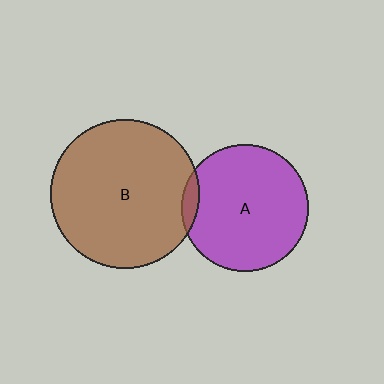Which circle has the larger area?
Circle B (brown).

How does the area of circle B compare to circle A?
Approximately 1.4 times.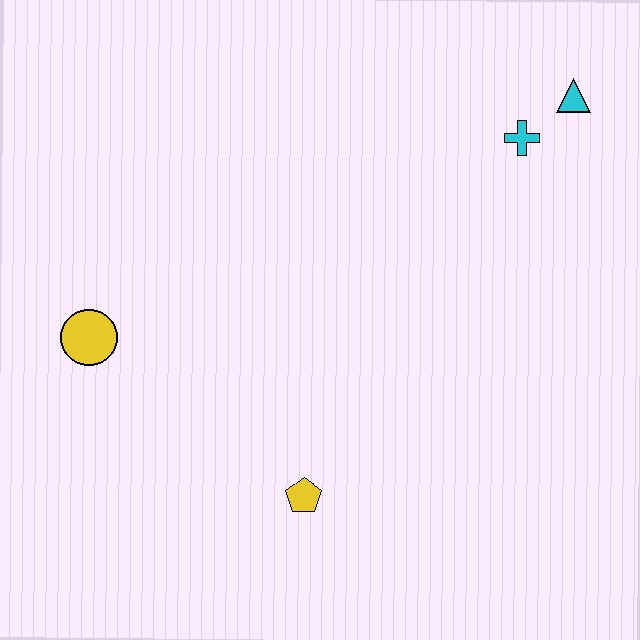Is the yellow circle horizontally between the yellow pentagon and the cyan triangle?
No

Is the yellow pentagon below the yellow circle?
Yes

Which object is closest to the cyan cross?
The cyan triangle is closest to the cyan cross.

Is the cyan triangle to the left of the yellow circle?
No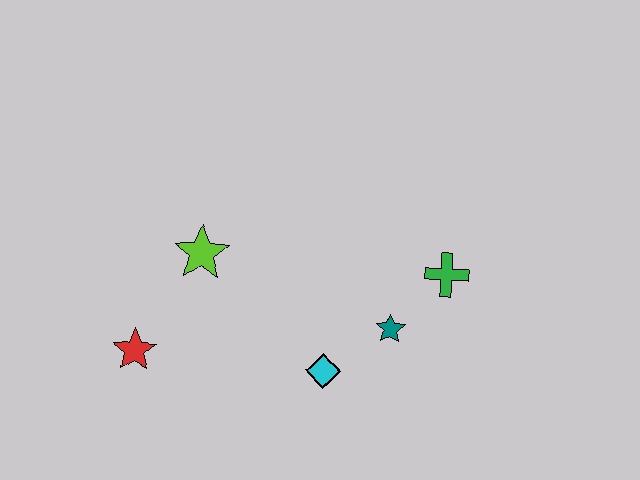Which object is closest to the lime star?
The red star is closest to the lime star.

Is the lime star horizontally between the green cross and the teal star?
No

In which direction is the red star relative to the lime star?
The red star is below the lime star.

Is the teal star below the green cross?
Yes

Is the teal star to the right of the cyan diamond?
Yes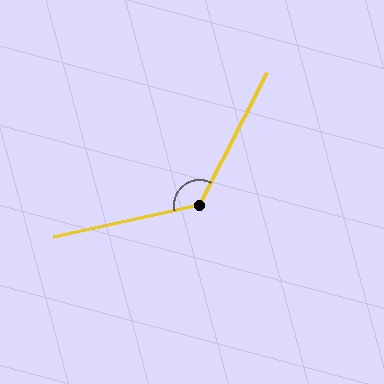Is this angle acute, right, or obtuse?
It is obtuse.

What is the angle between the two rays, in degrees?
Approximately 129 degrees.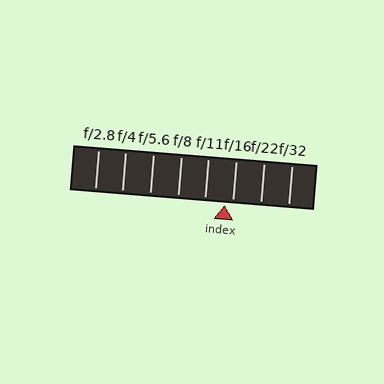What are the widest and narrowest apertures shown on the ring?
The widest aperture shown is f/2.8 and the narrowest is f/32.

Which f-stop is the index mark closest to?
The index mark is closest to f/16.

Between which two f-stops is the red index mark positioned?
The index mark is between f/11 and f/16.